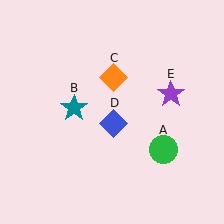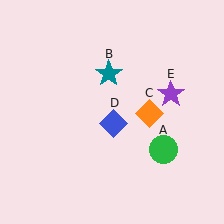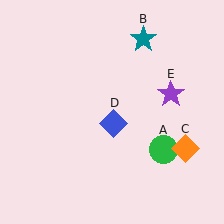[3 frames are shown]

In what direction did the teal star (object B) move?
The teal star (object B) moved up and to the right.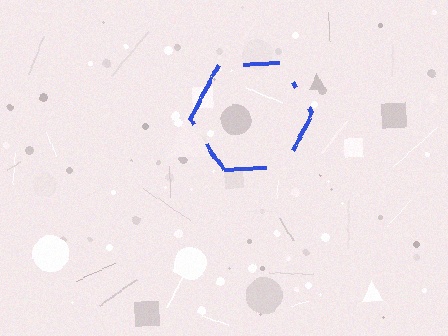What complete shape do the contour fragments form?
The contour fragments form a hexagon.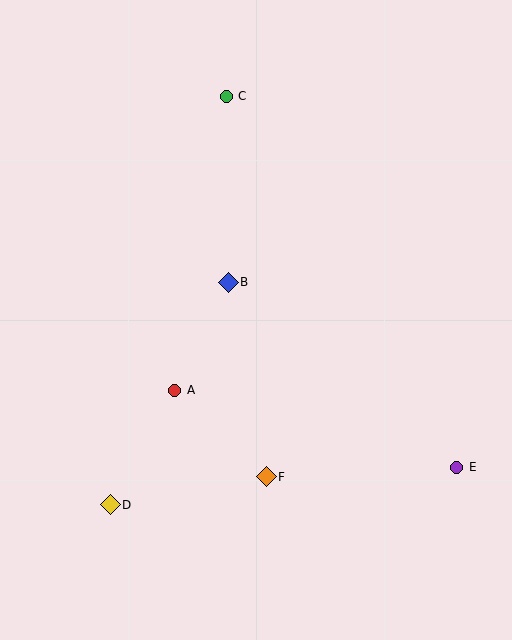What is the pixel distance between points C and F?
The distance between C and F is 383 pixels.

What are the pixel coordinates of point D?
Point D is at (110, 505).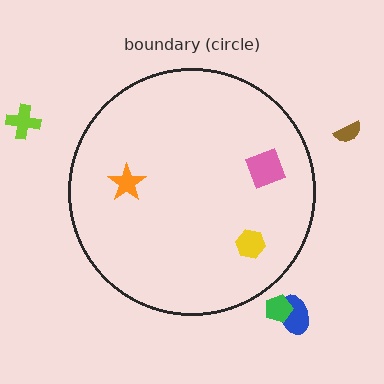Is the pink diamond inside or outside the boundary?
Inside.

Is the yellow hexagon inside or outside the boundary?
Inside.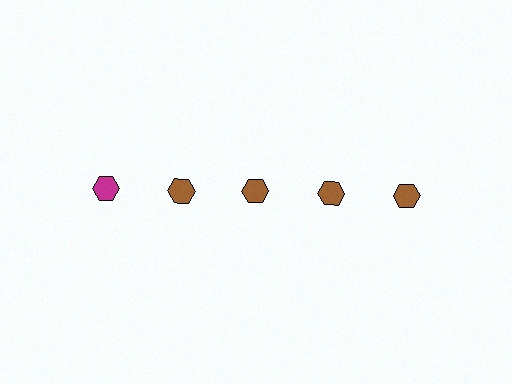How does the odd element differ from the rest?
It has a different color: magenta instead of brown.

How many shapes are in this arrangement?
There are 5 shapes arranged in a grid pattern.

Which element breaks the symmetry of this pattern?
The magenta hexagon in the top row, leftmost column breaks the symmetry. All other shapes are brown hexagons.